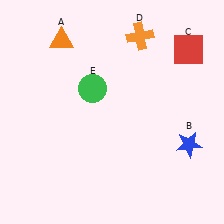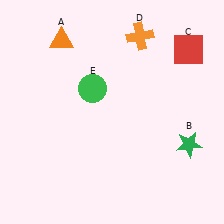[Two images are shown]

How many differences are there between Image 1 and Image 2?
There is 1 difference between the two images.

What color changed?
The star (B) changed from blue in Image 1 to green in Image 2.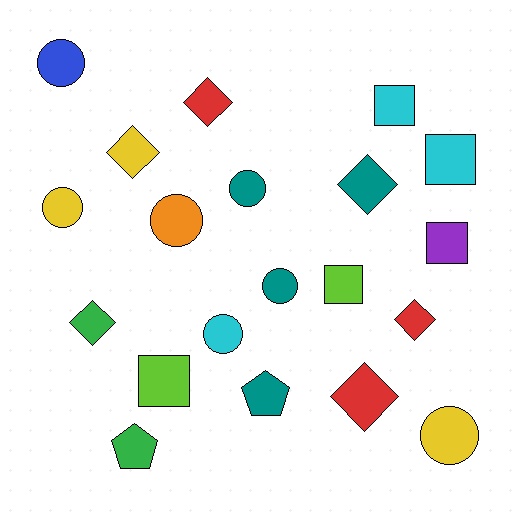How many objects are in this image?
There are 20 objects.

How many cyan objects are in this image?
There are 3 cyan objects.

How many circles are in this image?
There are 7 circles.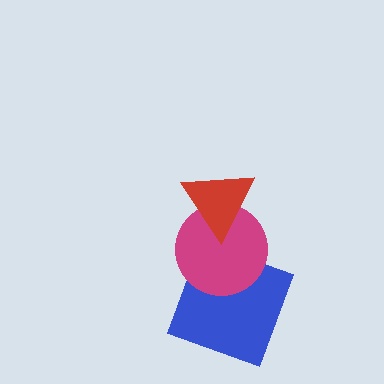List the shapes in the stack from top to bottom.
From top to bottom: the red triangle, the magenta circle, the blue square.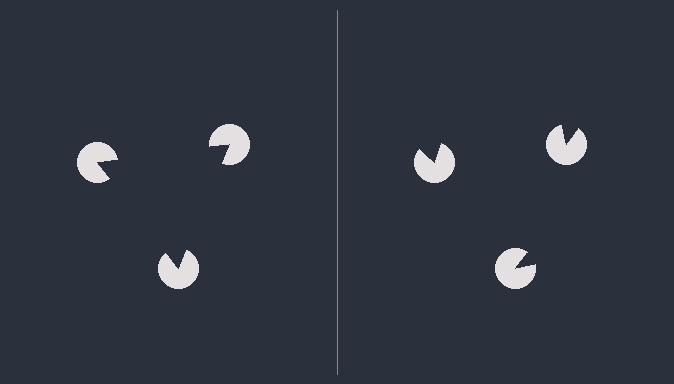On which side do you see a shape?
An illusory triangle appears on the left side. On the right side the wedge cuts are rotated, so no coherent shape forms.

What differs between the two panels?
The pac-man discs are positioned identically on both sides; only the wedge orientations differ. On the left they align to a triangle; on the right they are misaligned.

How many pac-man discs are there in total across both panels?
6 — 3 on each side.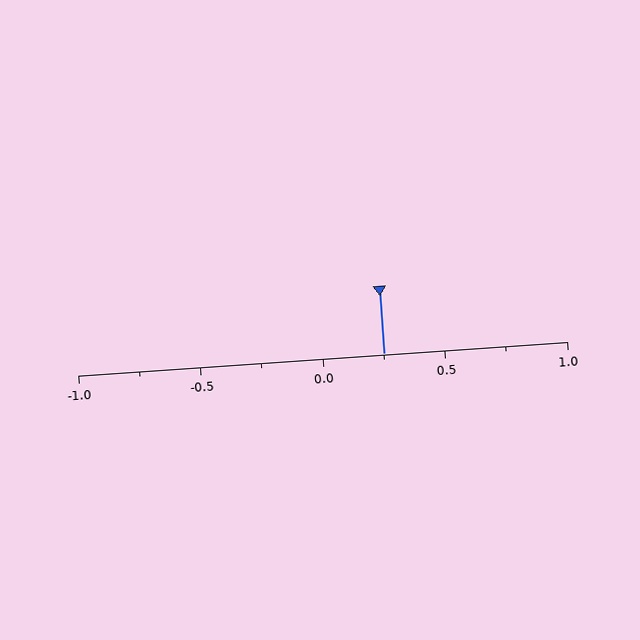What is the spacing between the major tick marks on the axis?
The major ticks are spaced 0.5 apart.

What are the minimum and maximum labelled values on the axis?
The axis runs from -1.0 to 1.0.